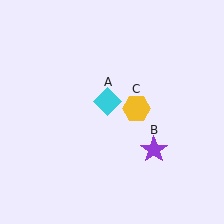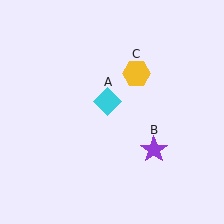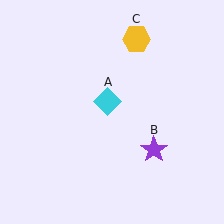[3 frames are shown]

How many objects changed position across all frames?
1 object changed position: yellow hexagon (object C).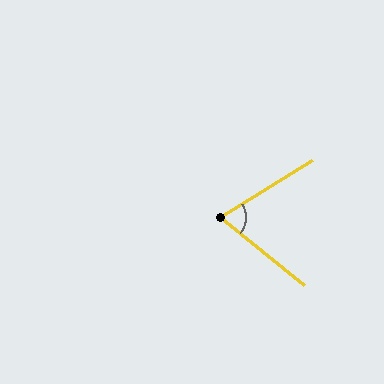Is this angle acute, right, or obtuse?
It is acute.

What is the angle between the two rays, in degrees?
Approximately 70 degrees.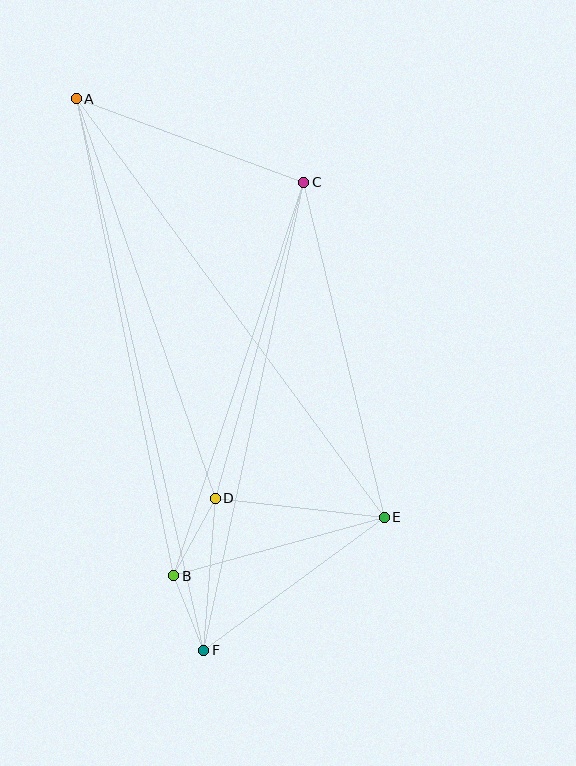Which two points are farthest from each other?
Points A and F are farthest from each other.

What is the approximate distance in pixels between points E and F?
The distance between E and F is approximately 224 pixels.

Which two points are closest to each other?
Points B and F are closest to each other.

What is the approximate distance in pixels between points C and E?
The distance between C and E is approximately 345 pixels.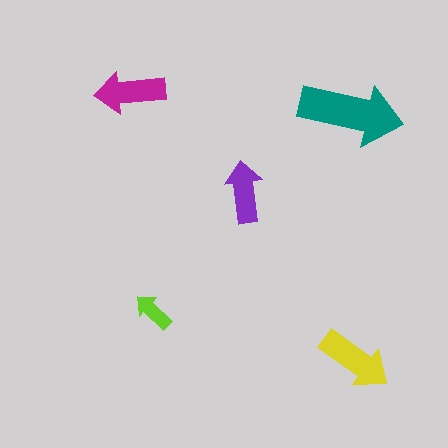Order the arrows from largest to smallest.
the teal one, the yellow one, the magenta one, the purple one, the lime one.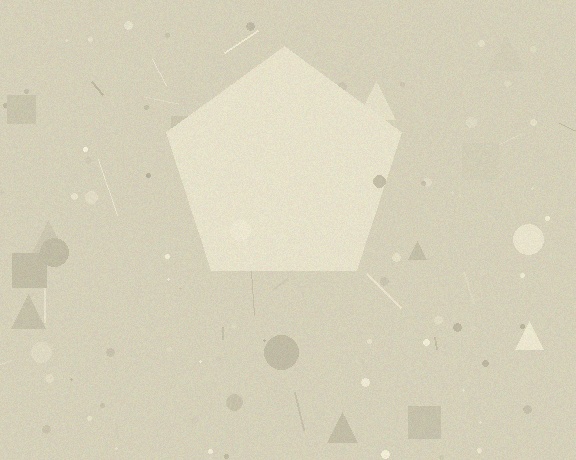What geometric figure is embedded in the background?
A pentagon is embedded in the background.